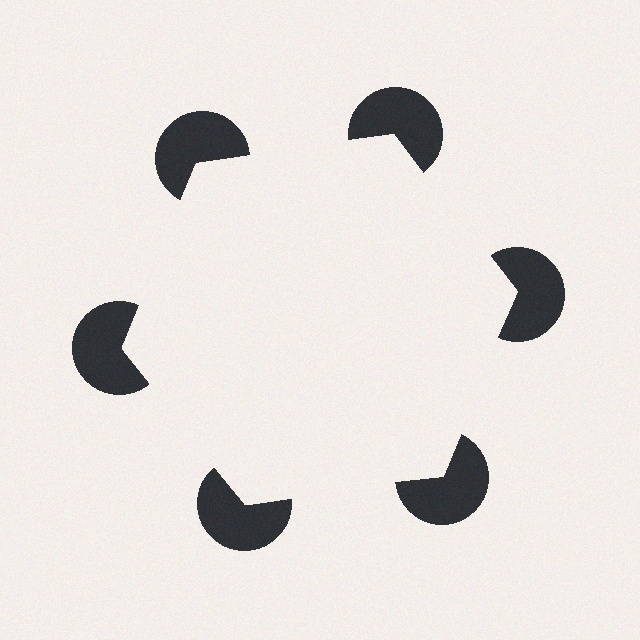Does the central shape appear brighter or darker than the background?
It typically appears slightly brighter than the background, even though no actual brightness change is drawn.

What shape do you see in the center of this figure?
An illusory hexagon — its edges are inferred from the aligned wedge cuts in the pac-man discs, not physically drawn.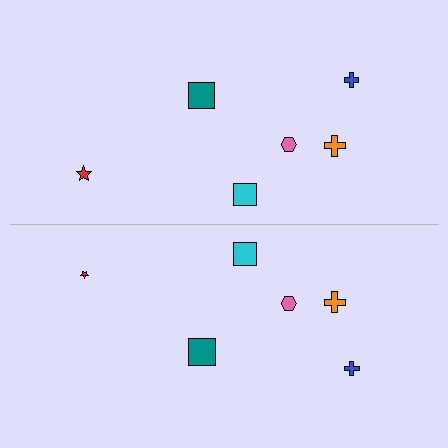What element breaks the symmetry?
The red star on the bottom side has a different size than its mirror counterpart.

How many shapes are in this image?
There are 12 shapes in this image.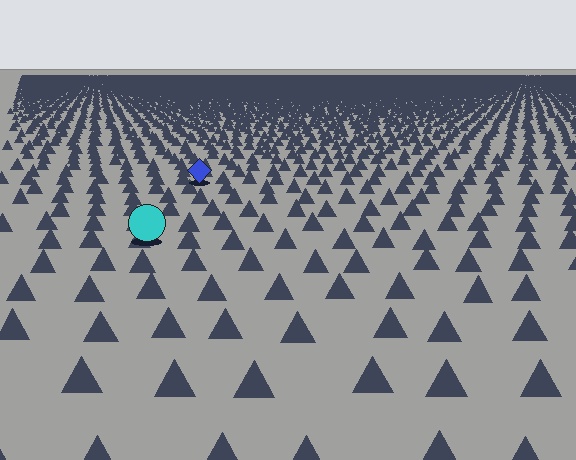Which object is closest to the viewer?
The cyan circle is closest. The texture marks near it are larger and more spread out.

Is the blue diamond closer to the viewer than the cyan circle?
No. The cyan circle is closer — you can tell from the texture gradient: the ground texture is coarser near it.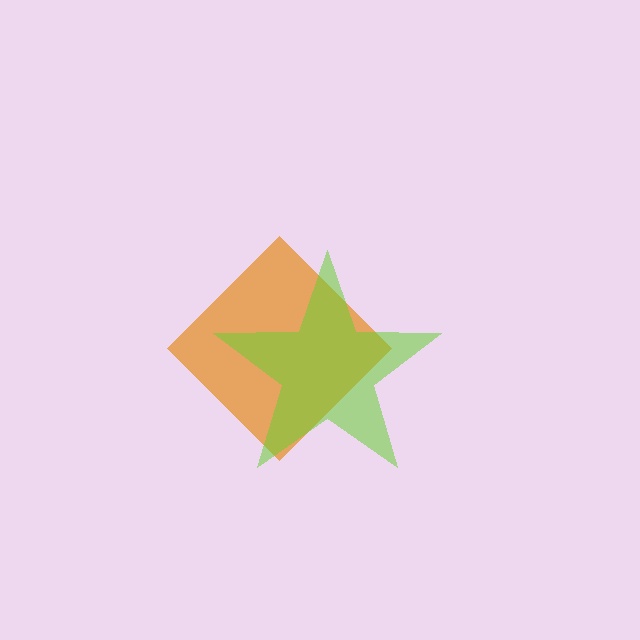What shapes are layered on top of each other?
The layered shapes are: an orange diamond, a lime star.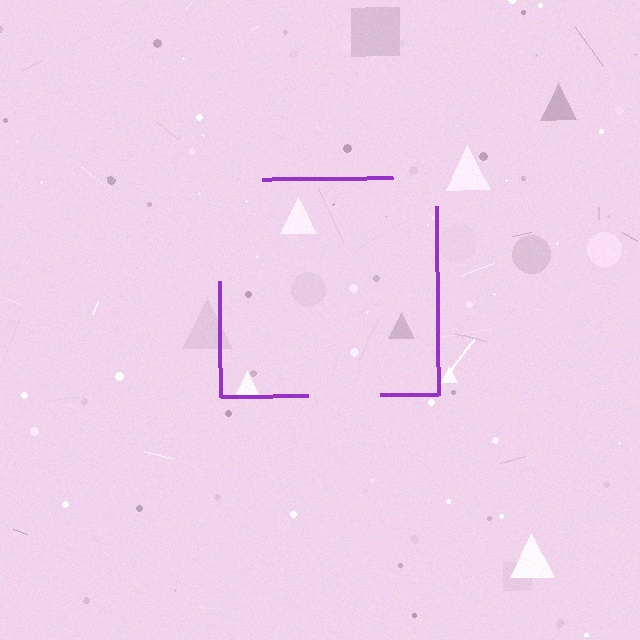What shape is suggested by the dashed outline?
The dashed outline suggests a square.